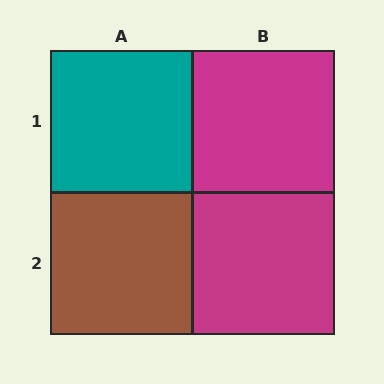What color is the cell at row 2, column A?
Brown.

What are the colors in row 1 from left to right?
Teal, magenta.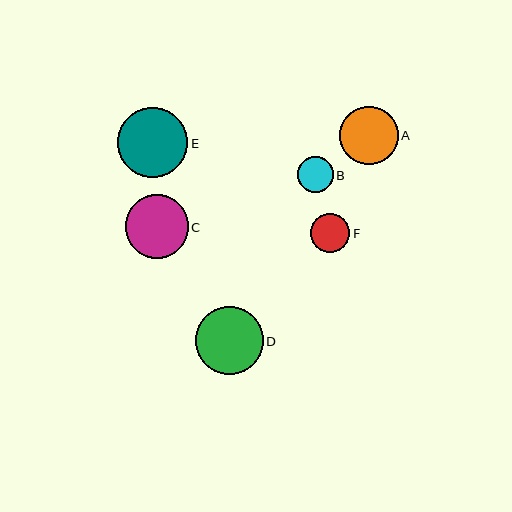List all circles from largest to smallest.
From largest to smallest: E, D, C, A, F, B.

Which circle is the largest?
Circle E is the largest with a size of approximately 70 pixels.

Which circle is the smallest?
Circle B is the smallest with a size of approximately 36 pixels.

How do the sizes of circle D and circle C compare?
Circle D and circle C are approximately the same size.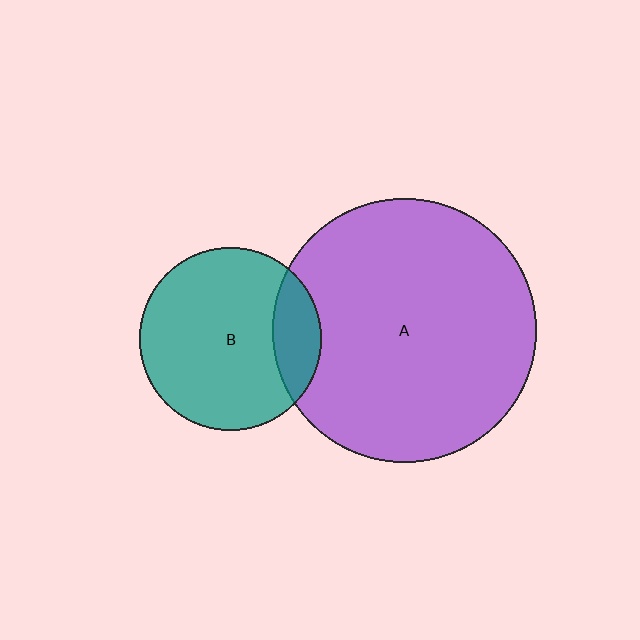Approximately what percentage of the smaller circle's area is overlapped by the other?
Approximately 20%.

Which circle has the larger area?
Circle A (purple).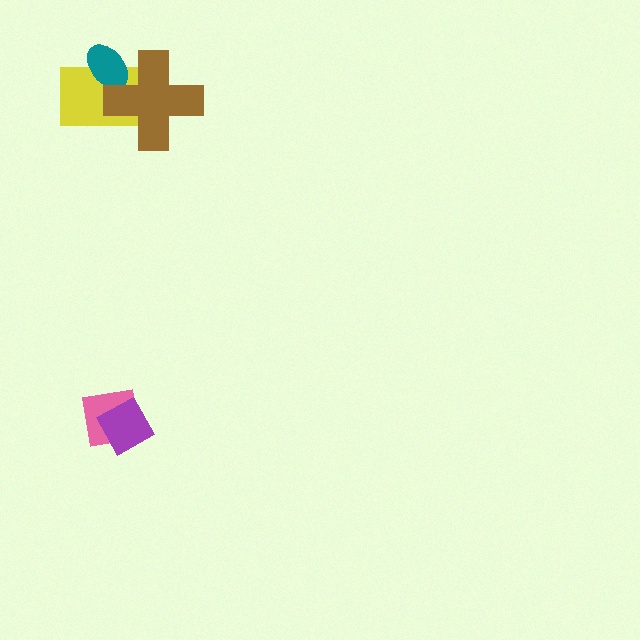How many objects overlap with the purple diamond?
1 object overlaps with the purple diamond.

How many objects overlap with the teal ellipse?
2 objects overlap with the teal ellipse.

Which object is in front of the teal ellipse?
The brown cross is in front of the teal ellipse.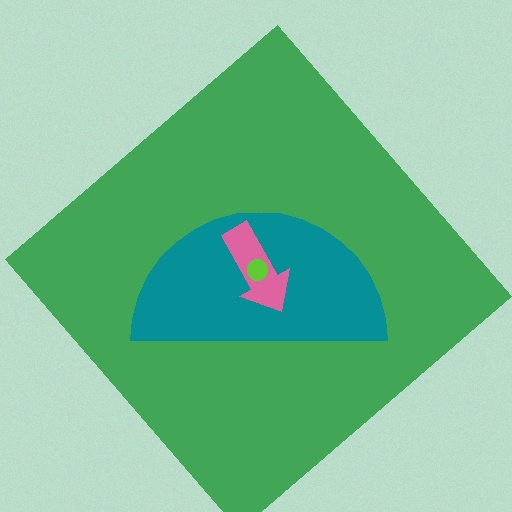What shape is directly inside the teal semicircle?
The pink arrow.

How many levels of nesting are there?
4.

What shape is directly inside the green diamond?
The teal semicircle.